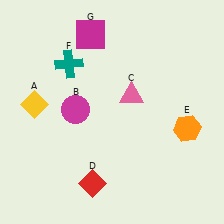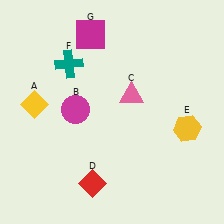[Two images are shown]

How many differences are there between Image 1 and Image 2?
There is 1 difference between the two images.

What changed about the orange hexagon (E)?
In Image 1, E is orange. In Image 2, it changed to yellow.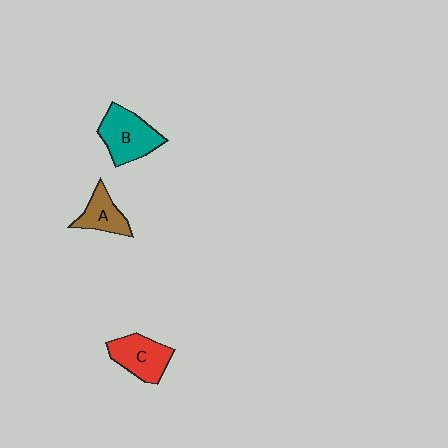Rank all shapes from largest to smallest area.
From largest to smallest: B (teal), C (red), A (brown).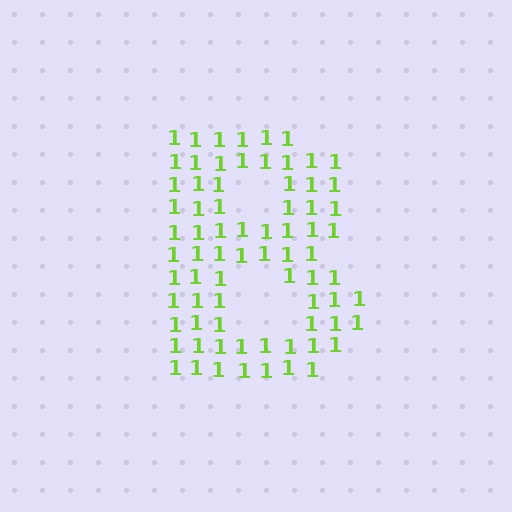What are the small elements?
The small elements are digit 1's.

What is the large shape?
The large shape is the letter B.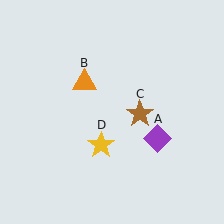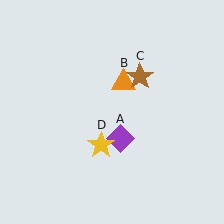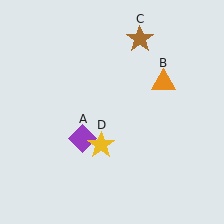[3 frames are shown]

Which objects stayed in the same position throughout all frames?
Yellow star (object D) remained stationary.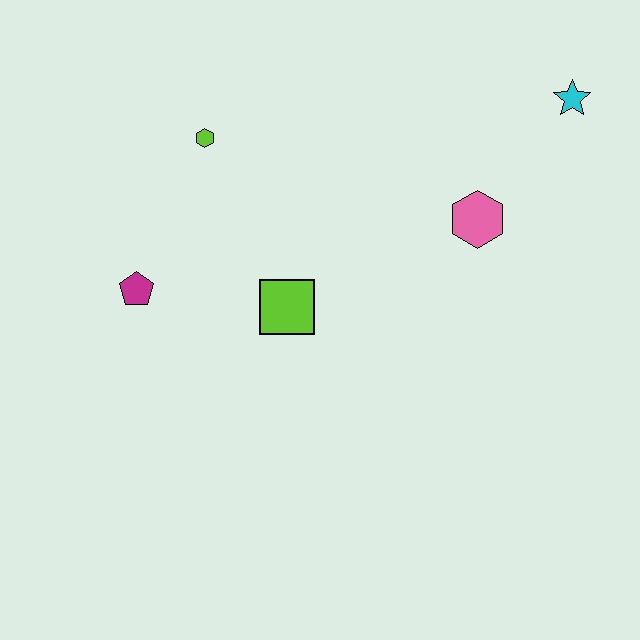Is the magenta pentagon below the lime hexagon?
Yes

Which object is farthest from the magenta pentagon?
The cyan star is farthest from the magenta pentagon.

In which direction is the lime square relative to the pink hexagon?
The lime square is to the left of the pink hexagon.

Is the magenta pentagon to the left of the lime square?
Yes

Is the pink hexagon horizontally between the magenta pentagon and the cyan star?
Yes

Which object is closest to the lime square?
The magenta pentagon is closest to the lime square.